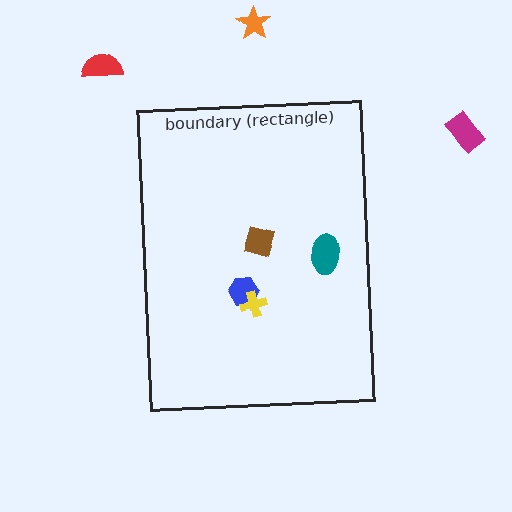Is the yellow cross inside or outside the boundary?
Inside.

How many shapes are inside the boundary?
4 inside, 3 outside.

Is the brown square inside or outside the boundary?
Inside.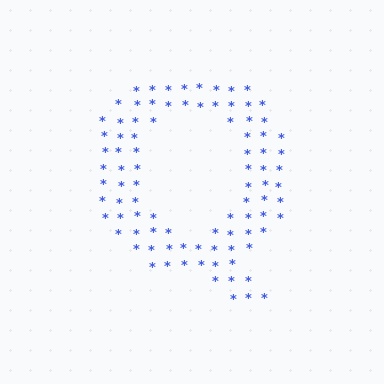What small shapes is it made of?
It is made of small asterisks.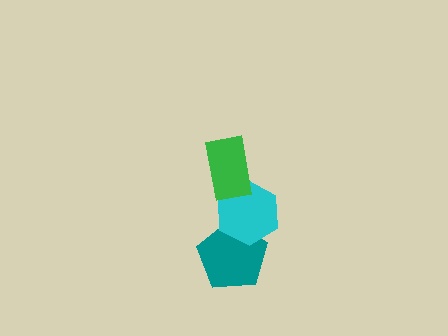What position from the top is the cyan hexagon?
The cyan hexagon is 2nd from the top.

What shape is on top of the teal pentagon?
The cyan hexagon is on top of the teal pentagon.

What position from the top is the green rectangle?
The green rectangle is 1st from the top.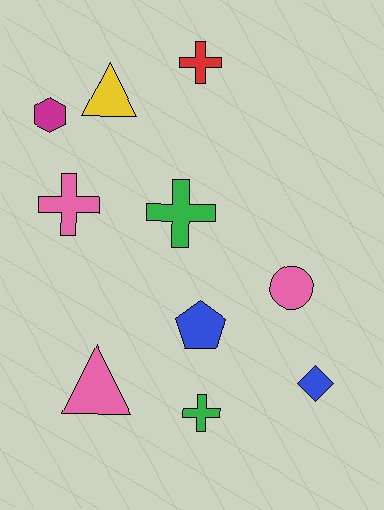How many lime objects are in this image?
There are no lime objects.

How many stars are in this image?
There are no stars.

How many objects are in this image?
There are 10 objects.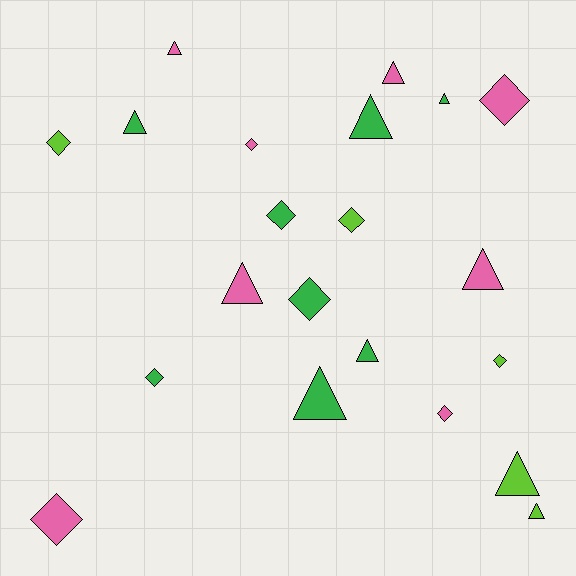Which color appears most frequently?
Green, with 8 objects.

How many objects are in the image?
There are 21 objects.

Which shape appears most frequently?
Triangle, with 11 objects.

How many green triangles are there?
There are 5 green triangles.